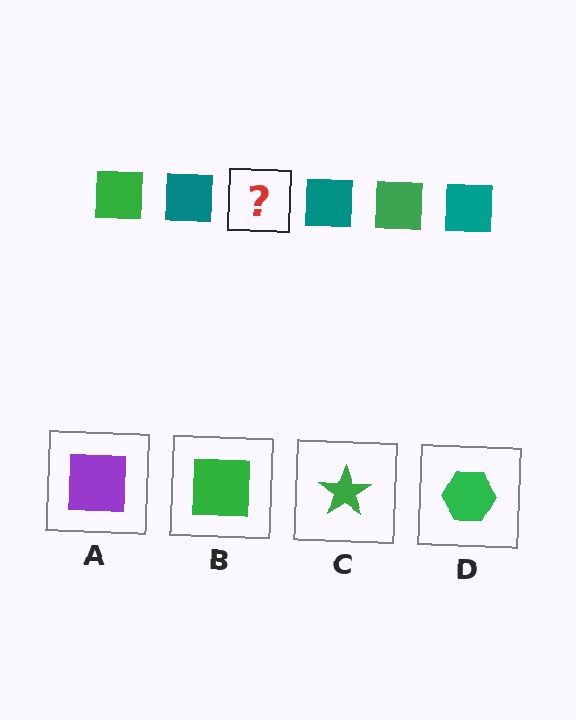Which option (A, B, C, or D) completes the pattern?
B.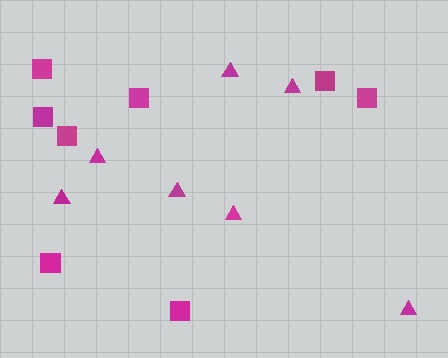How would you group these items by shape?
There are 2 groups: one group of squares (8) and one group of triangles (7).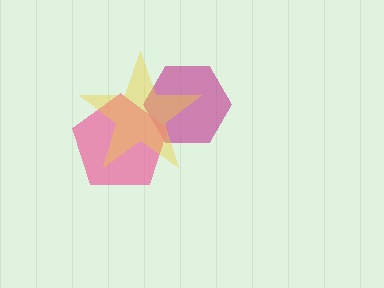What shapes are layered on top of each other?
The layered shapes are: a magenta hexagon, a pink pentagon, a yellow star.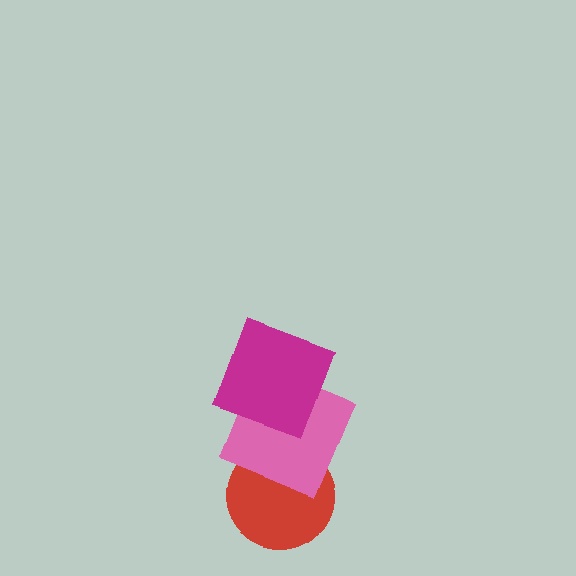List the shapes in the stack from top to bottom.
From top to bottom: the magenta square, the pink square, the red circle.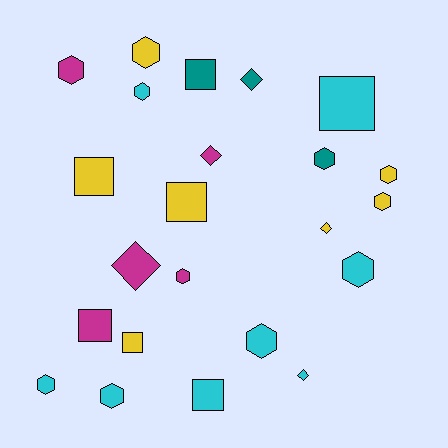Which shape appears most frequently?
Hexagon, with 11 objects.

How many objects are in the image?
There are 23 objects.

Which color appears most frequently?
Cyan, with 8 objects.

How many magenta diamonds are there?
There are 2 magenta diamonds.